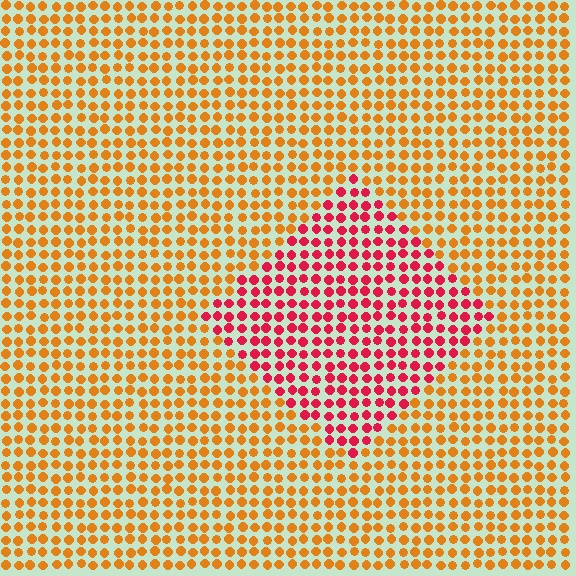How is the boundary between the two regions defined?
The boundary is defined purely by a slight shift in hue (about 46 degrees). Spacing, size, and orientation are identical on both sides.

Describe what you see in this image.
The image is filled with small orange elements in a uniform arrangement. A diamond-shaped region is visible where the elements are tinted to a slightly different hue, forming a subtle color boundary.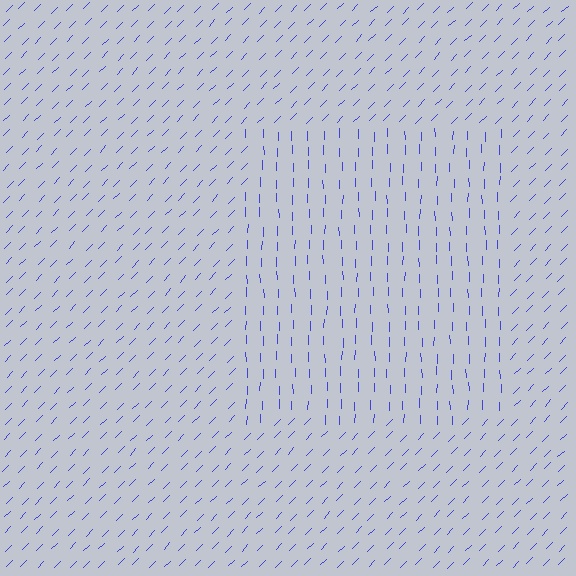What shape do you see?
I see a rectangle.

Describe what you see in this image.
The image is filled with small blue line segments. A rectangle region in the image has lines oriented differently from the surrounding lines, creating a visible texture boundary.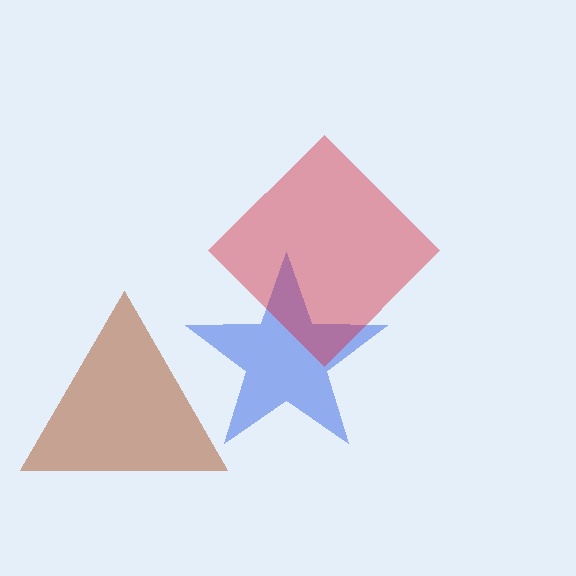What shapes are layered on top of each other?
The layered shapes are: a blue star, a red diamond, a brown triangle.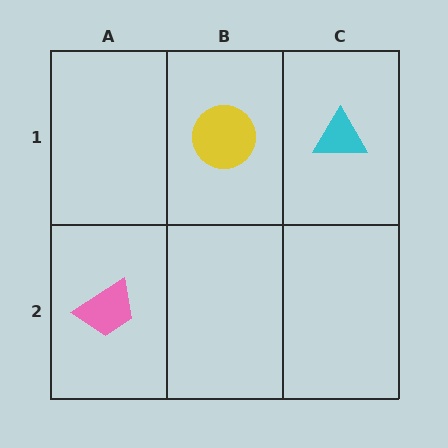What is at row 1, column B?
A yellow circle.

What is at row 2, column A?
A pink trapezoid.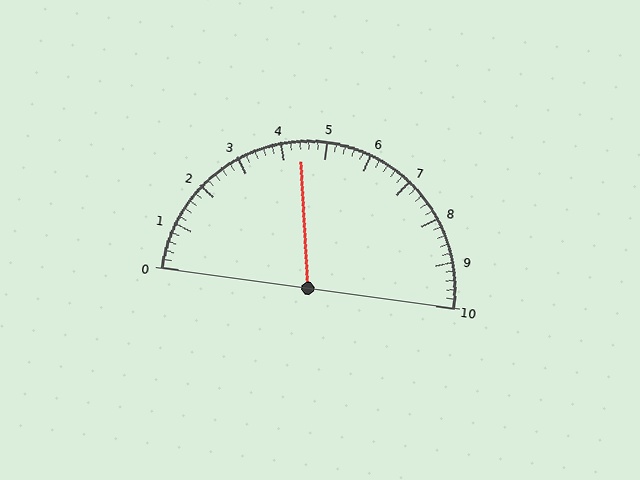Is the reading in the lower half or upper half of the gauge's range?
The reading is in the lower half of the range (0 to 10).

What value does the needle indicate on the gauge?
The needle indicates approximately 4.4.